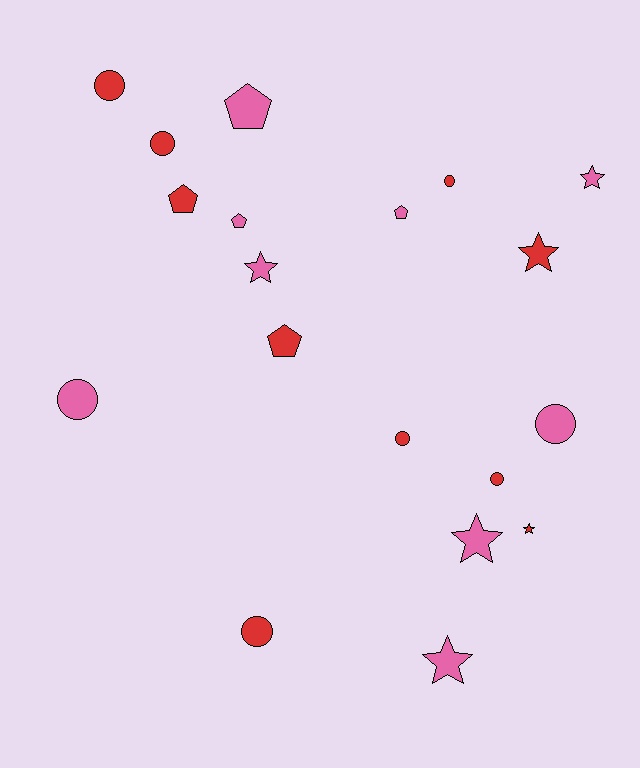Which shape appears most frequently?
Circle, with 8 objects.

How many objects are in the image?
There are 19 objects.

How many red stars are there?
There are 2 red stars.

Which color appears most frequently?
Red, with 10 objects.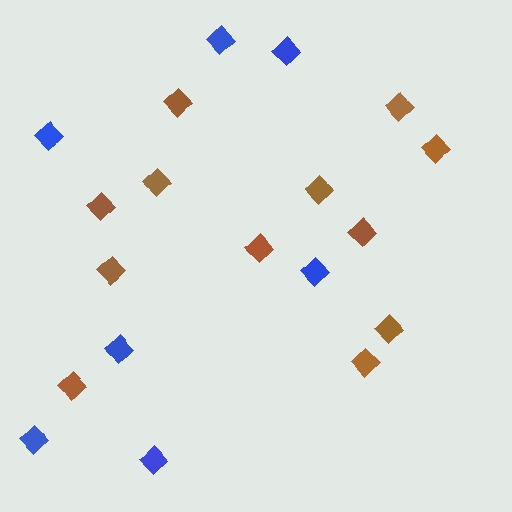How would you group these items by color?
There are 2 groups: one group of blue diamonds (7) and one group of brown diamonds (12).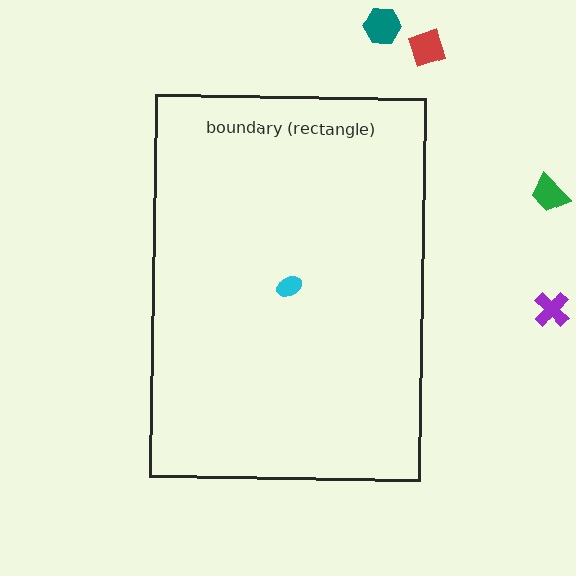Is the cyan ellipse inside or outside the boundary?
Inside.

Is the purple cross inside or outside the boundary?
Outside.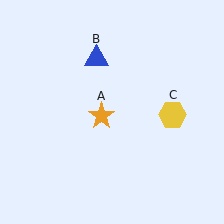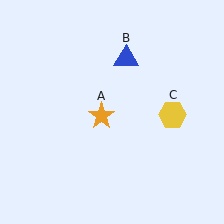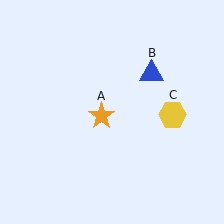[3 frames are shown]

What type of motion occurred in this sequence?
The blue triangle (object B) rotated clockwise around the center of the scene.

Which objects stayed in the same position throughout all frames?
Orange star (object A) and yellow hexagon (object C) remained stationary.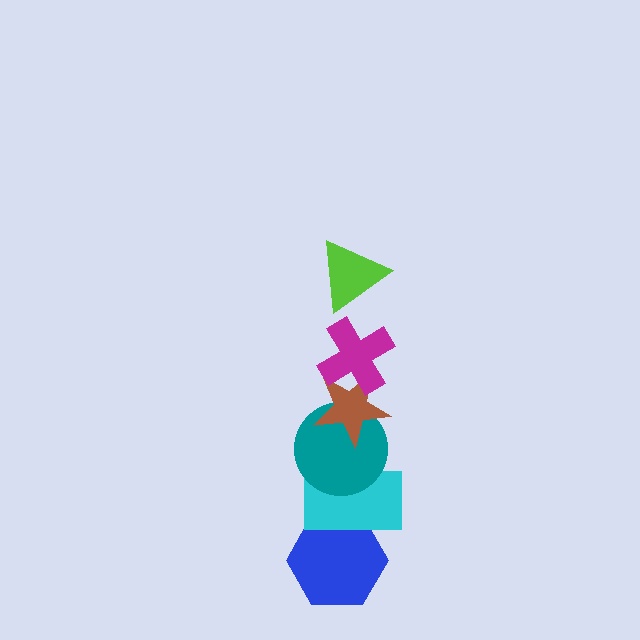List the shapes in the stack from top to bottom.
From top to bottom: the lime triangle, the magenta cross, the brown star, the teal circle, the cyan rectangle, the blue hexagon.